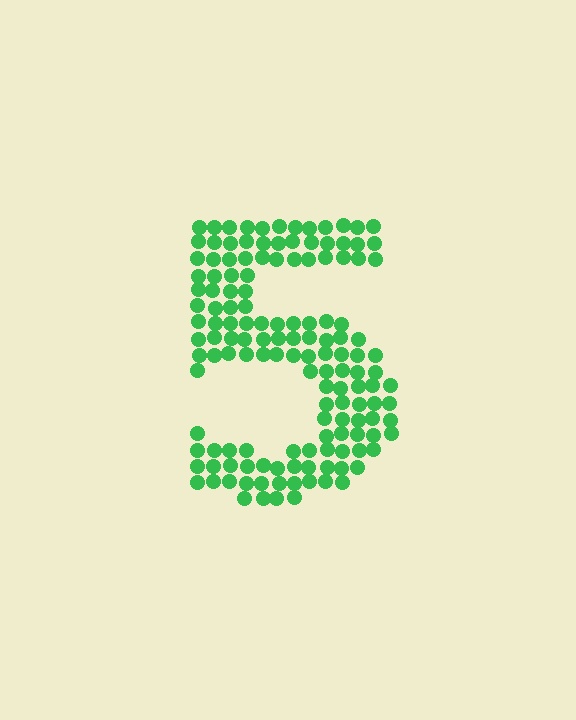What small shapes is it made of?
It is made of small circles.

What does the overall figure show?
The overall figure shows the digit 5.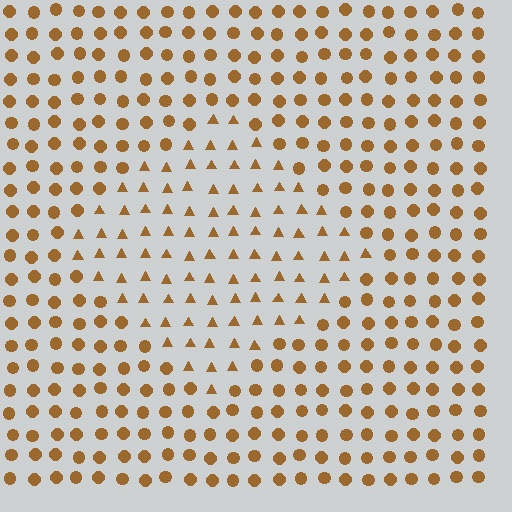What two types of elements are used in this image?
The image uses triangles inside the diamond region and circles outside it.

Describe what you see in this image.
The image is filled with small brown elements arranged in a uniform grid. A diamond-shaped region contains triangles, while the surrounding area contains circles. The boundary is defined purely by the change in element shape.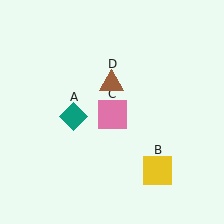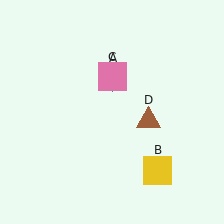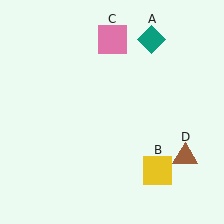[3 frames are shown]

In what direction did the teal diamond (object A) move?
The teal diamond (object A) moved up and to the right.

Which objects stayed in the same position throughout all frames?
Yellow square (object B) remained stationary.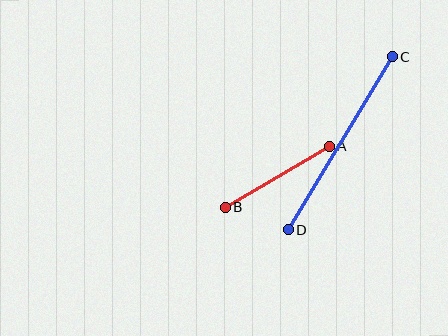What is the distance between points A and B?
The distance is approximately 121 pixels.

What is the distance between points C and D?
The distance is approximately 202 pixels.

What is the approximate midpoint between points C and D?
The midpoint is at approximately (340, 143) pixels.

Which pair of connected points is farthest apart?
Points C and D are farthest apart.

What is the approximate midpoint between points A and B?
The midpoint is at approximately (277, 177) pixels.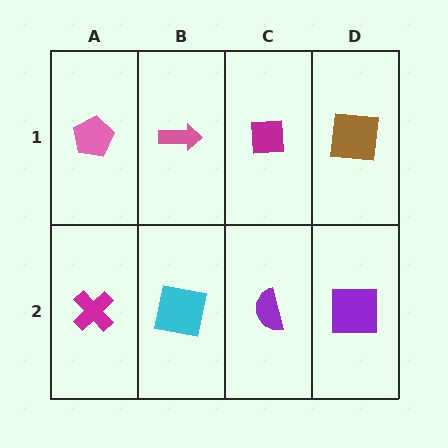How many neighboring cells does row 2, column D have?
2.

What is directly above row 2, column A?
A pink pentagon.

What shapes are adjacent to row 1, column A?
A magenta cross (row 2, column A), a pink arrow (row 1, column B).